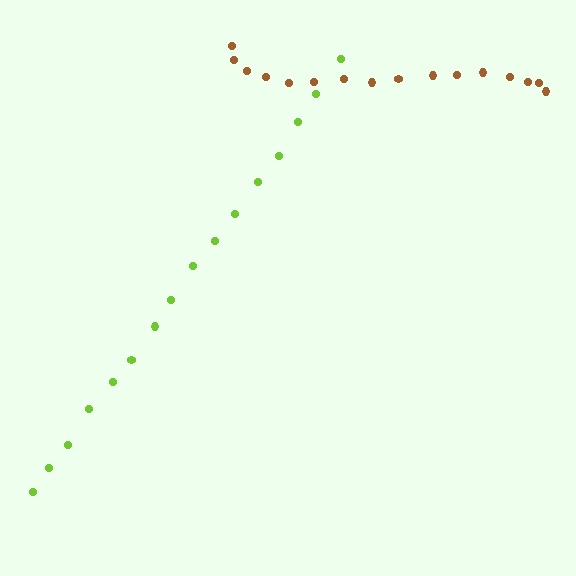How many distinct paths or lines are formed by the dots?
There are 2 distinct paths.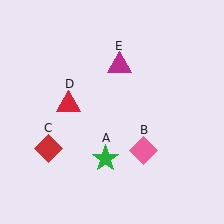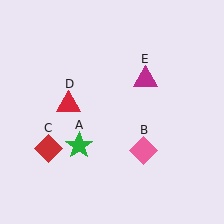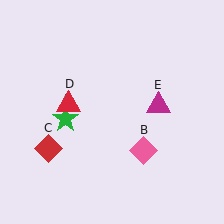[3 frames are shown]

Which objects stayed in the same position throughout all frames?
Pink diamond (object B) and red diamond (object C) and red triangle (object D) remained stationary.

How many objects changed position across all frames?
2 objects changed position: green star (object A), magenta triangle (object E).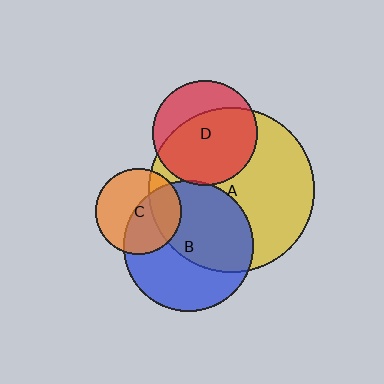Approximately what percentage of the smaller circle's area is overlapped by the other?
Approximately 25%.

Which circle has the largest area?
Circle A (yellow).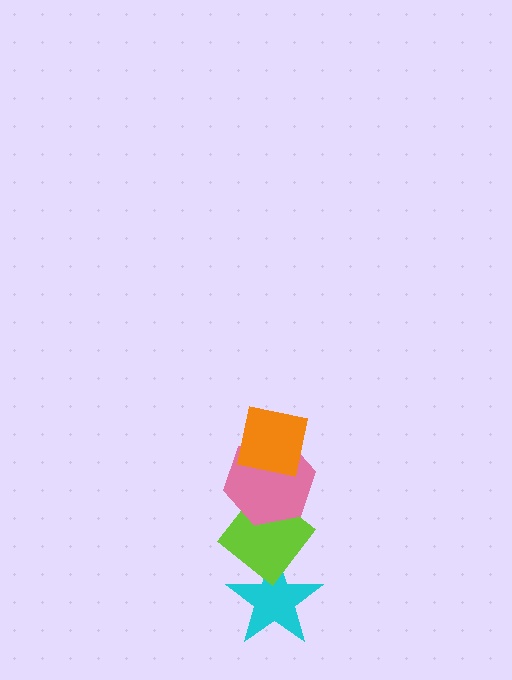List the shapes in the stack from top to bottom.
From top to bottom: the orange square, the pink hexagon, the lime diamond, the cyan star.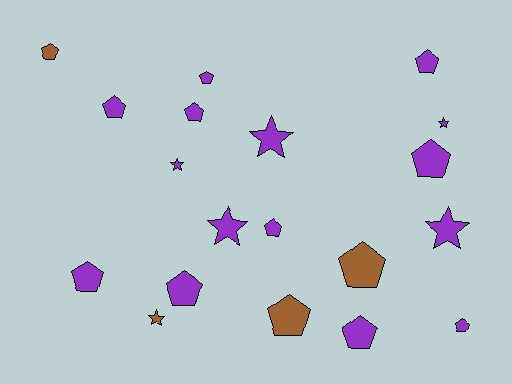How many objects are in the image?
There are 19 objects.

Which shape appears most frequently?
Pentagon, with 13 objects.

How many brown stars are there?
There is 1 brown star.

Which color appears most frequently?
Purple, with 15 objects.